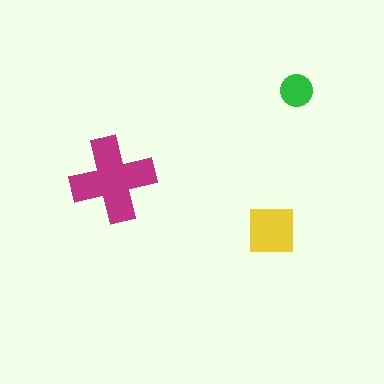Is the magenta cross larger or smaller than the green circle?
Larger.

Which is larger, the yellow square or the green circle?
The yellow square.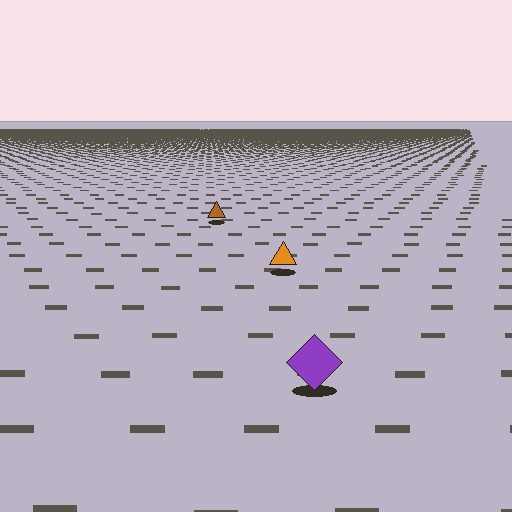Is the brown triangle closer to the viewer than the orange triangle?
No. The orange triangle is closer — you can tell from the texture gradient: the ground texture is coarser near it.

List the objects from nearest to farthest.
From nearest to farthest: the purple diamond, the orange triangle, the brown triangle.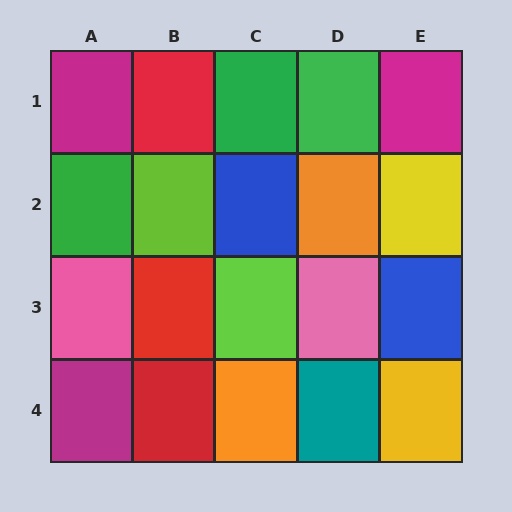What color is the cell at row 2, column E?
Yellow.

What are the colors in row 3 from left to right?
Pink, red, lime, pink, blue.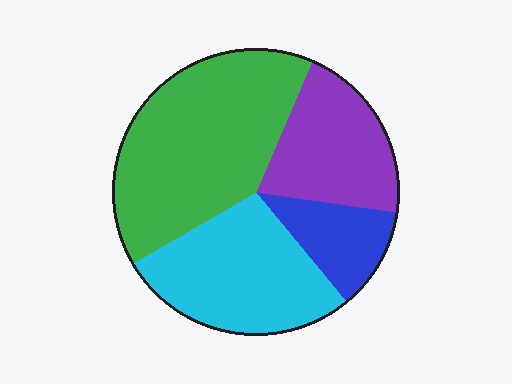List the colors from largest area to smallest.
From largest to smallest: green, cyan, purple, blue.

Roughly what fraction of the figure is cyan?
Cyan takes up about one quarter (1/4) of the figure.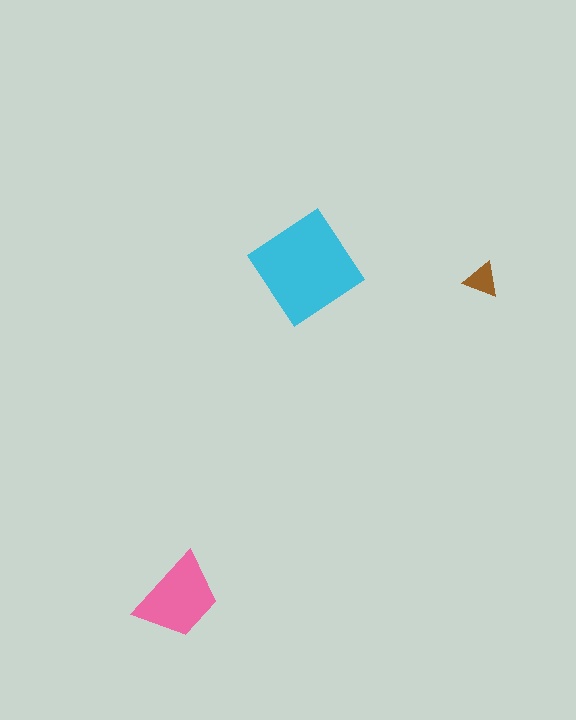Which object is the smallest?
The brown triangle.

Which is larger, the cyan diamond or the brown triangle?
The cyan diamond.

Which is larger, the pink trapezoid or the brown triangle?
The pink trapezoid.